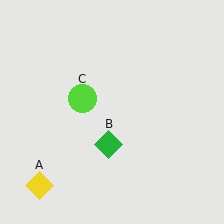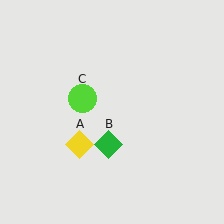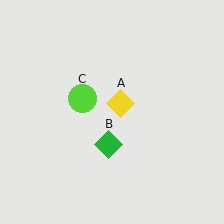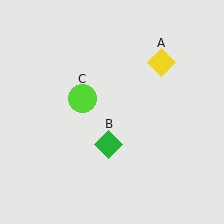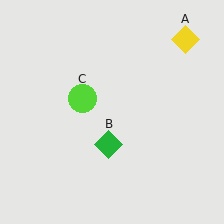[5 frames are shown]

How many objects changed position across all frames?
1 object changed position: yellow diamond (object A).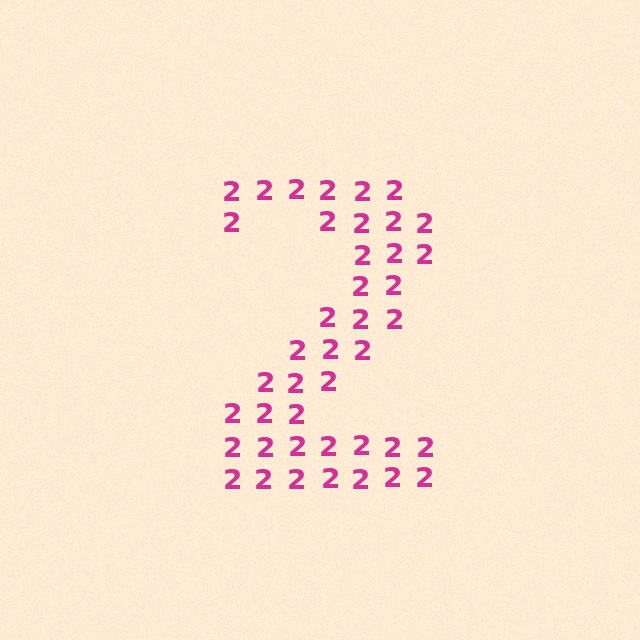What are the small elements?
The small elements are digit 2's.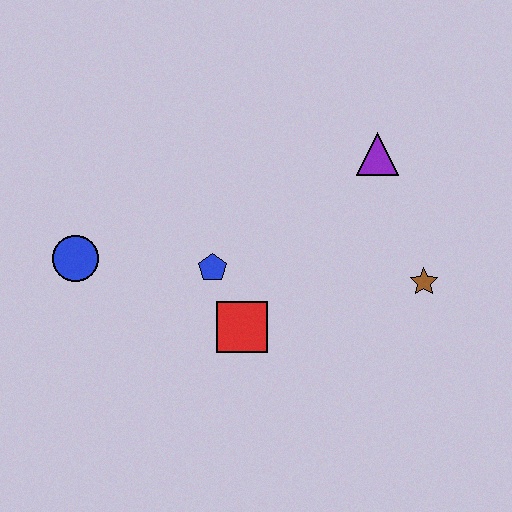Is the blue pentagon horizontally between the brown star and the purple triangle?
No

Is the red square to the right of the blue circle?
Yes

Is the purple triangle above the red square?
Yes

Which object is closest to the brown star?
The purple triangle is closest to the brown star.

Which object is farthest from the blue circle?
The brown star is farthest from the blue circle.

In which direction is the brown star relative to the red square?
The brown star is to the right of the red square.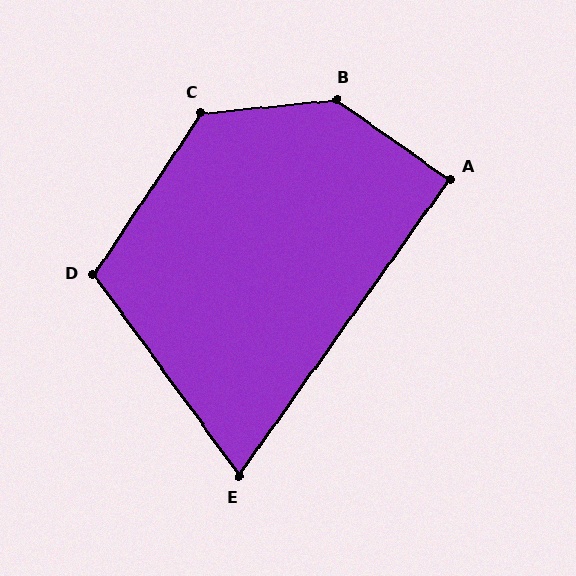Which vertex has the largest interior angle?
B, at approximately 139 degrees.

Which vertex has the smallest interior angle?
E, at approximately 71 degrees.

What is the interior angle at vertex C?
Approximately 130 degrees (obtuse).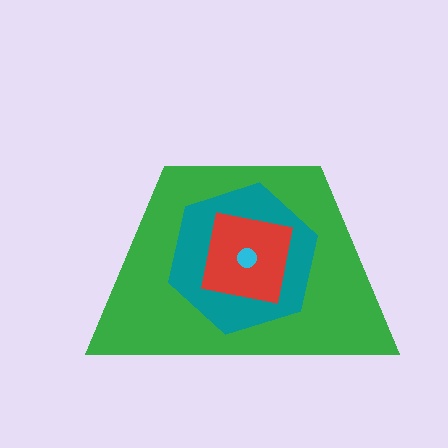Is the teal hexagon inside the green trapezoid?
Yes.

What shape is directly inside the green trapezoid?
The teal hexagon.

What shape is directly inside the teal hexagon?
The red square.